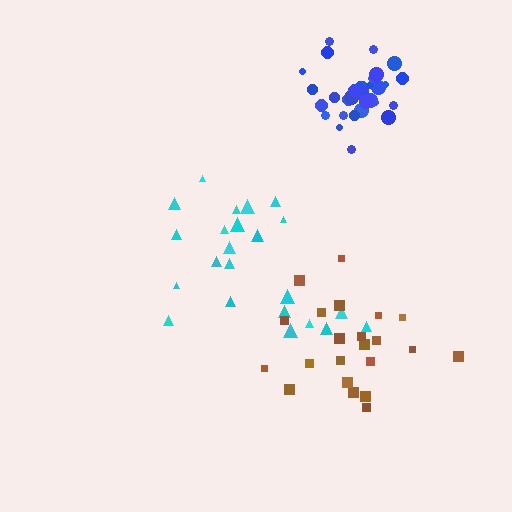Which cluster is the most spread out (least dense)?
Cyan.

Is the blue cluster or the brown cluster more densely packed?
Blue.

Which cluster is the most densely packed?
Blue.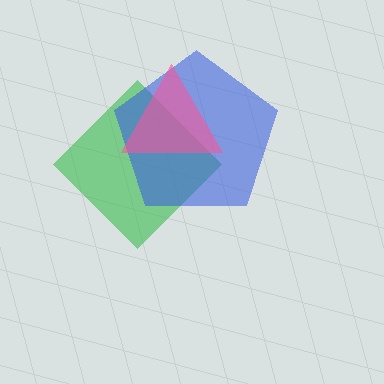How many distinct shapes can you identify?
There are 3 distinct shapes: a green diamond, a blue pentagon, a pink triangle.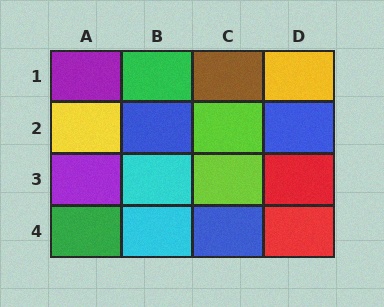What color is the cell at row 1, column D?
Yellow.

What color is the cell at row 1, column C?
Brown.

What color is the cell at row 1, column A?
Purple.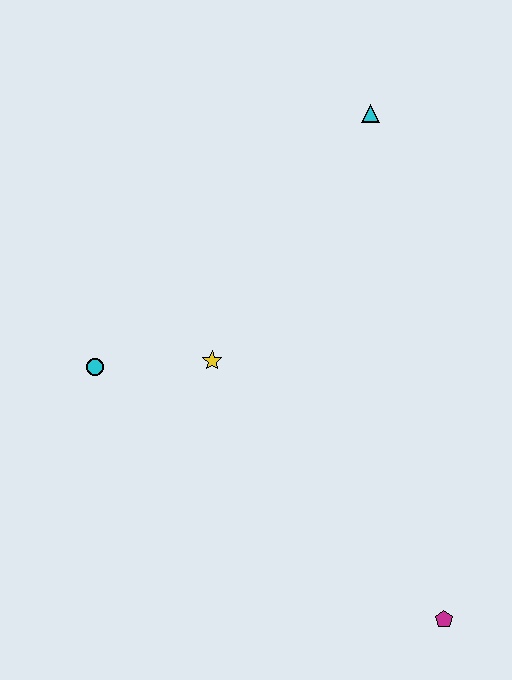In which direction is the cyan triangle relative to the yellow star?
The cyan triangle is above the yellow star.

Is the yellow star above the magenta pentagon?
Yes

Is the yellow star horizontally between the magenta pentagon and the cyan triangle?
No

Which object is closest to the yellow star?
The cyan circle is closest to the yellow star.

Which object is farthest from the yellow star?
The magenta pentagon is farthest from the yellow star.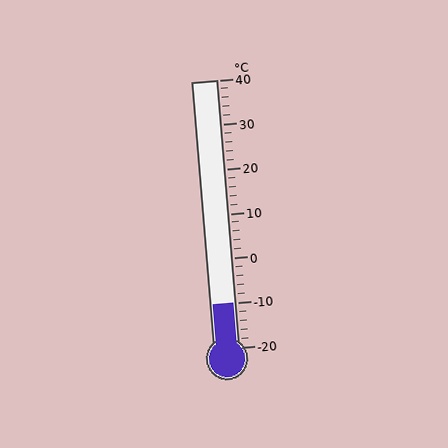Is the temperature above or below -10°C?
The temperature is at -10°C.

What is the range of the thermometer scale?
The thermometer scale ranges from -20°C to 40°C.